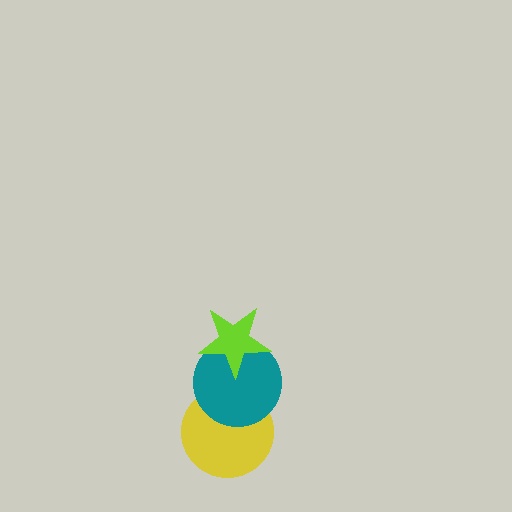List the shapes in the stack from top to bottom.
From top to bottom: the lime star, the teal circle, the yellow circle.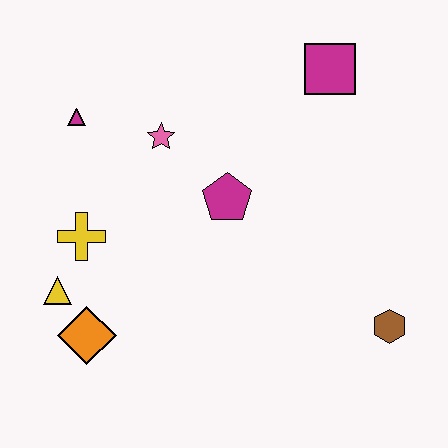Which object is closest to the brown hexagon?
The magenta pentagon is closest to the brown hexagon.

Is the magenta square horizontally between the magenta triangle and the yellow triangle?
No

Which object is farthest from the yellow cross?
The brown hexagon is farthest from the yellow cross.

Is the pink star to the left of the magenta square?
Yes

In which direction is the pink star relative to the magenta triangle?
The pink star is to the right of the magenta triangle.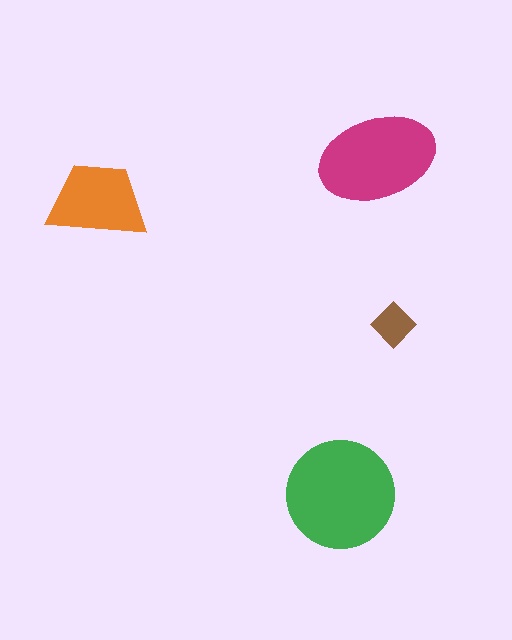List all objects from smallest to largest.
The brown diamond, the orange trapezoid, the magenta ellipse, the green circle.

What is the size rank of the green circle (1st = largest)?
1st.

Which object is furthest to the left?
The orange trapezoid is leftmost.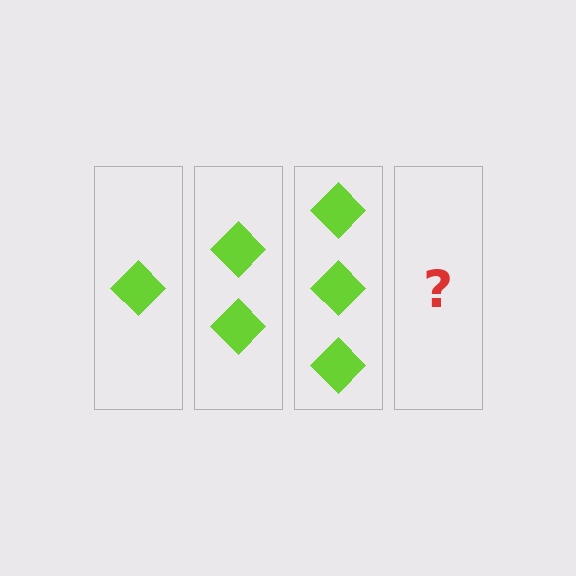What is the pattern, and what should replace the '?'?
The pattern is that each step adds one more diamond. The '?' should be 4 diamonds.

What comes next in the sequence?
The next element should be 4 diamonds.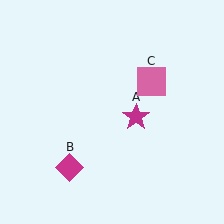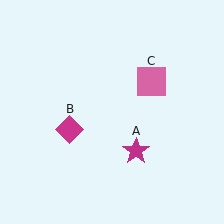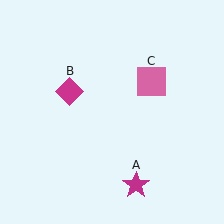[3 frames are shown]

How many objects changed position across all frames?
2 objects changed position: magenta star (object A), magenta diamond (object B).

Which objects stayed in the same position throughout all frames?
Pink square (object C) remained stationary.